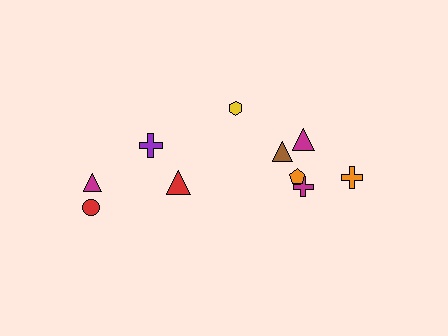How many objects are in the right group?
There are 6 objects.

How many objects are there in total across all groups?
There are 10 objects.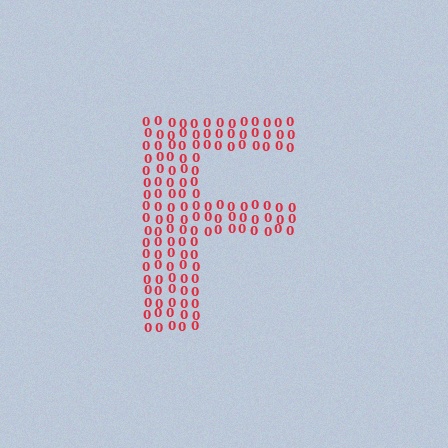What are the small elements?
The small elements are digit 0's.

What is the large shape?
The large shape is the letter F.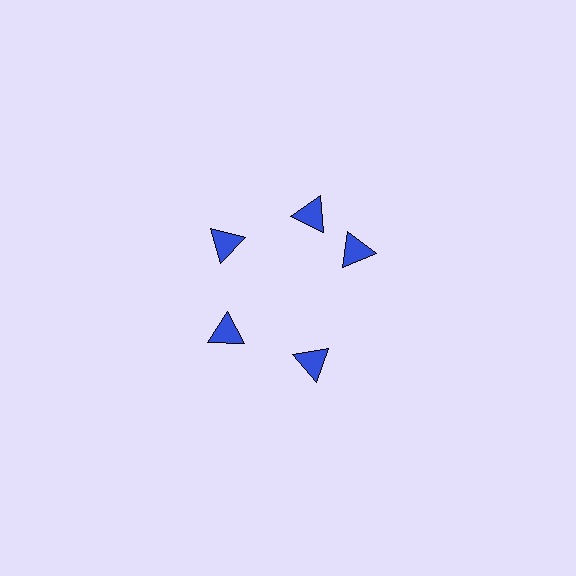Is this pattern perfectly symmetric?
No. The 5 blue triangles are arranged in a ring, but one element near the 3 o'clock position is rotated out of alignment along the ring, breaking the 5-fold rotational symmetry.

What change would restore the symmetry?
The symmetry would be restored by rotating it back into even spacing with its neighbors so that all 5 triangles sit at equal angles and equal distance from the center.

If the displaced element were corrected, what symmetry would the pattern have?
It would have 5-fold rotational symmetry — the pattern would map onto itself every 72 degrees.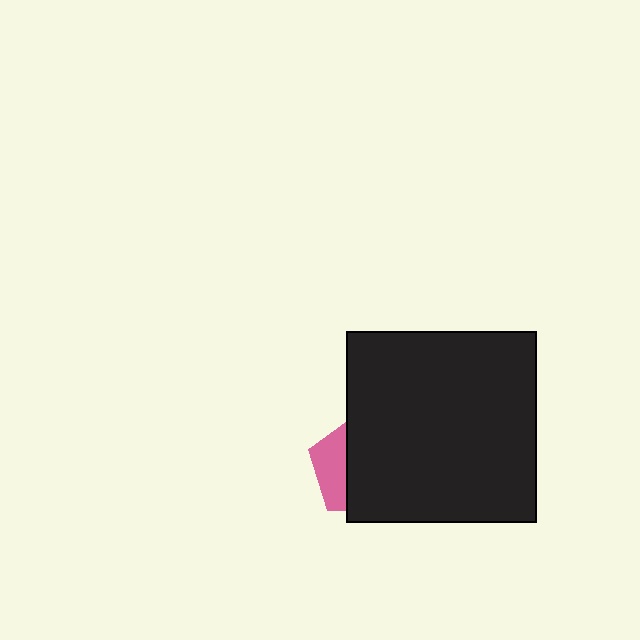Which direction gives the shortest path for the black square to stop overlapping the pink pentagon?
Moving right gives the shortest separation.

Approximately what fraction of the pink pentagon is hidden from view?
Roughly 69% of the pink pentagon is hidden behind the black square.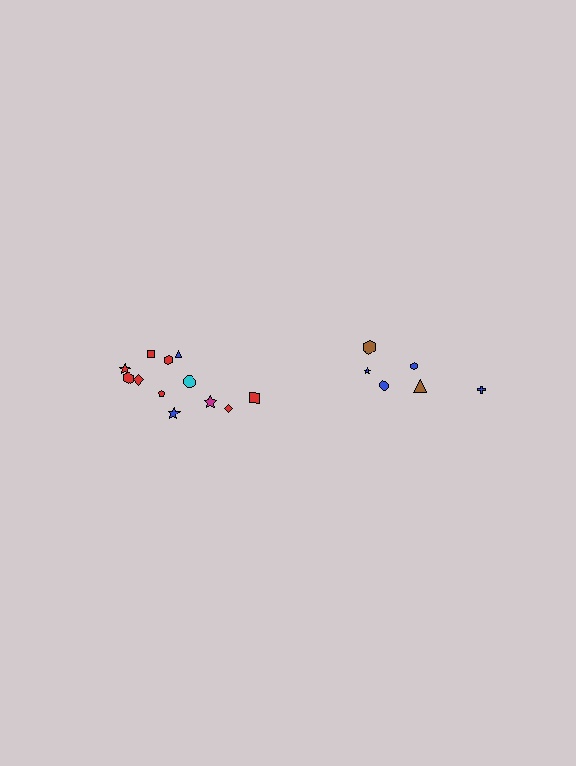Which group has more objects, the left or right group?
The left group.